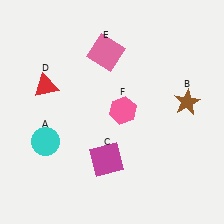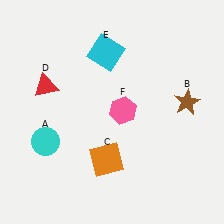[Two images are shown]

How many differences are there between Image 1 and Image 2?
There are 2 differences between the two images.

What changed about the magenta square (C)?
In Image 1, C is magenta. In Image 2, it changed to orange.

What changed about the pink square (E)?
In Image 1, E is pink. In Image 2, it changed to cyan.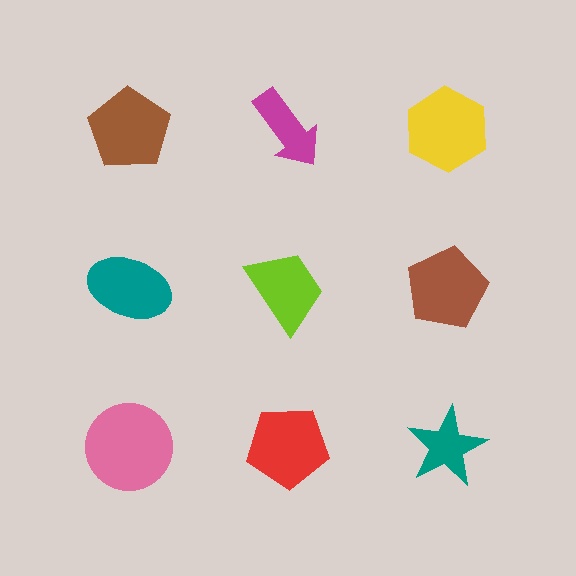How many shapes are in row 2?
3 shapes.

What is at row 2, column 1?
A teal ellipse.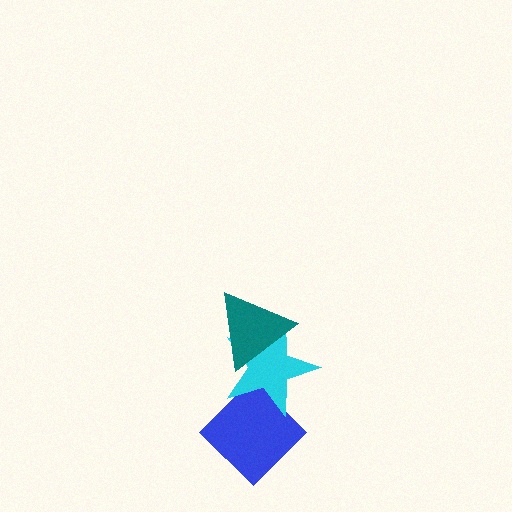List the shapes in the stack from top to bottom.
From top to bottom: the teal triangle, the cyan star, the blue diamond.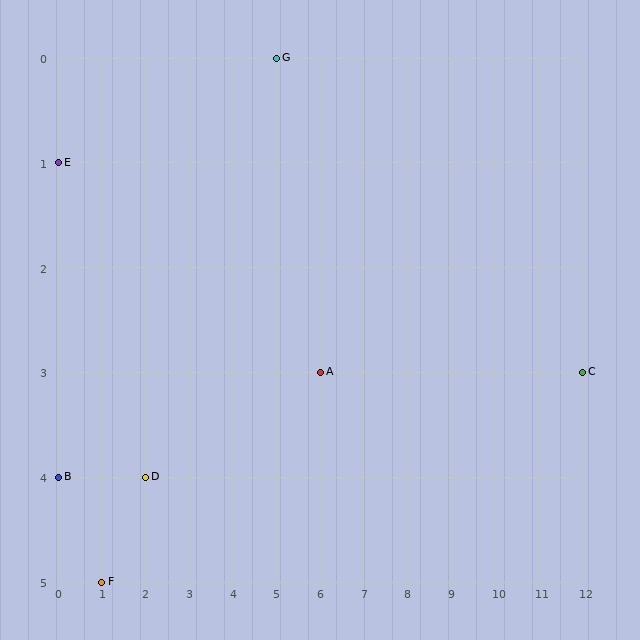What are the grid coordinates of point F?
Point F is at grid coordinates (1, 5).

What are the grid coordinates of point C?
Point C is at grid coordinates (12, 3).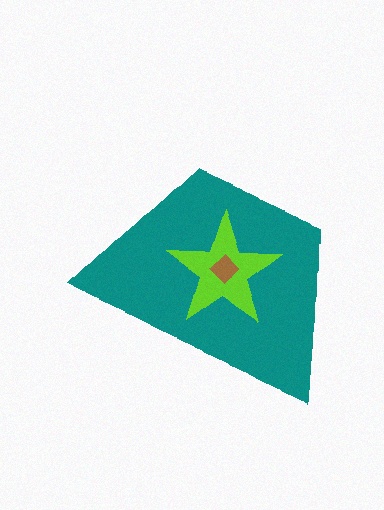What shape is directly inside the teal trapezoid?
The lime star.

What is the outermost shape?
The teal trapezoid.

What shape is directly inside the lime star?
The brown diamond.